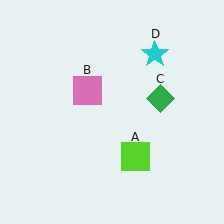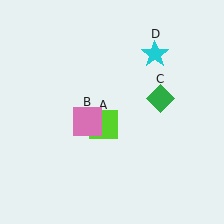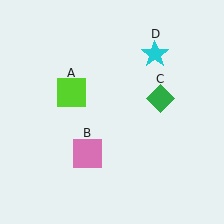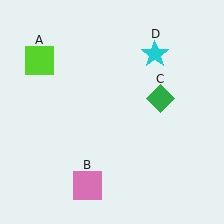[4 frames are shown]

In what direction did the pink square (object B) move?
The pink square (object B) moved down.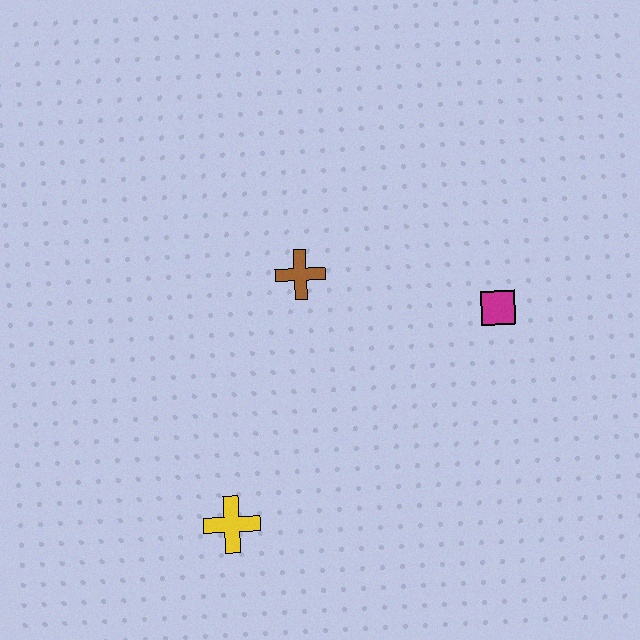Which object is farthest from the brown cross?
The yellow cross is farthest from the brown cross.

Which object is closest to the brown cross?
The magenta square is closest to the brown cross.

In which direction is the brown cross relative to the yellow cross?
The brown cross is above the yellow cross.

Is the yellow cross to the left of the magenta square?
Yes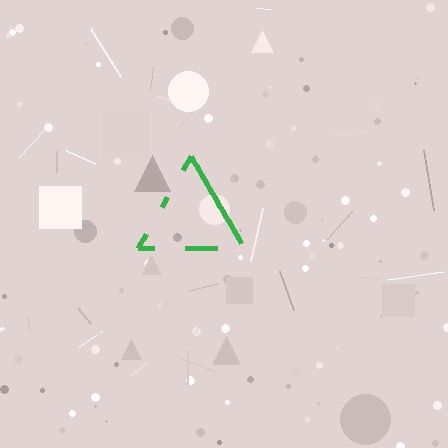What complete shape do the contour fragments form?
The contour fragments form a triangle.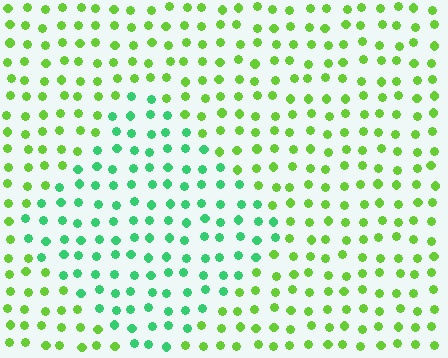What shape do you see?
I see a diamond.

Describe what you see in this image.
The image is filled with small lime elements in a uniform arrangement. A diamond-shaped region is visible where the elements are tinted to a slightly different hue, forming a subtle color boundary.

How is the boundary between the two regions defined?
The boundary is defined purely by a slight shift in hue (about 43 degrees). Spacing, size, and orientation are identical on both sides.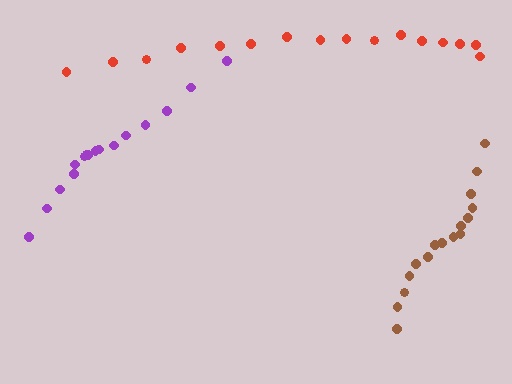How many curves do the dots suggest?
There are 3 distinct paths.